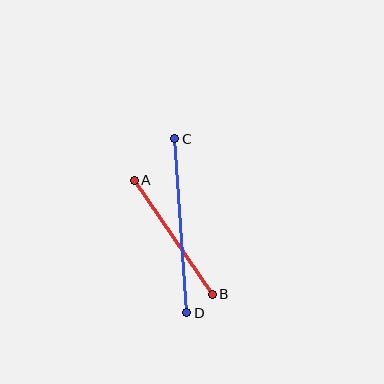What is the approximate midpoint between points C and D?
The midpoint is at approximately (181, 226) pixels.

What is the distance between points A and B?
The distance is approximately 138 pixels.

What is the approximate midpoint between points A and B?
The midpoint is at approximately (173, 237) pixels.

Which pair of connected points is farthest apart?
Points C and D are farthest apart.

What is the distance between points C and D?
The distance is approximately 174 pixels.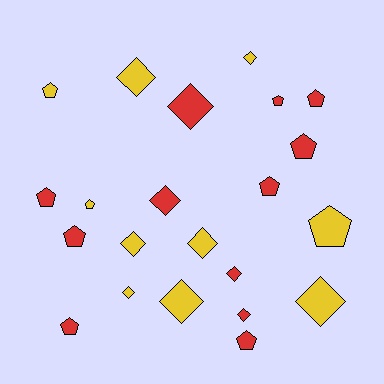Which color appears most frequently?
Red, with 12 objects.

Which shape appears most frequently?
Pentagon, with 11 objects.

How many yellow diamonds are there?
There are 7 yellow diamonds.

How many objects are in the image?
There are 22 objects.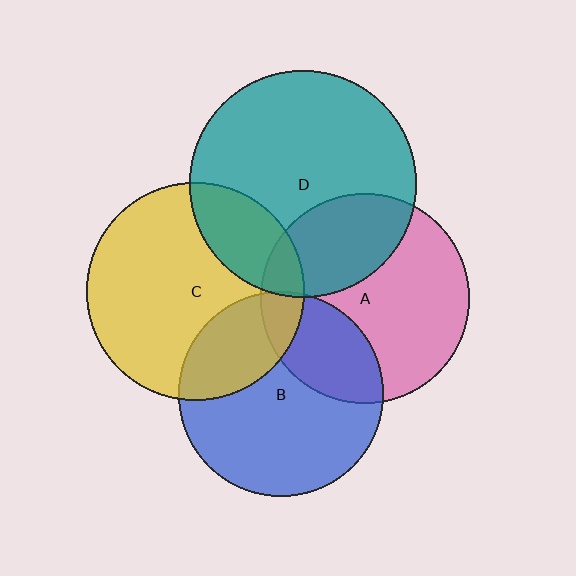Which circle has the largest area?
Circle D (teal).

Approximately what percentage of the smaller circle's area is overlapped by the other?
Approximately 25%.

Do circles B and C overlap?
Yes.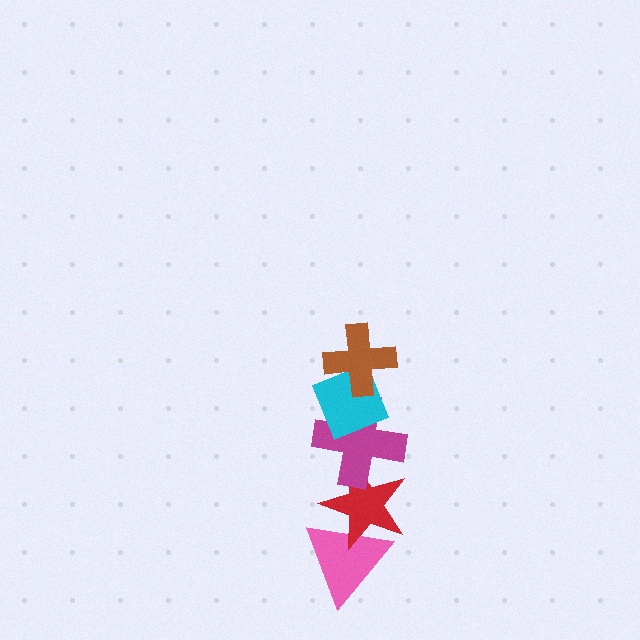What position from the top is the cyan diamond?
The cyan diamond is 2nd from the top.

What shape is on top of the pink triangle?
The red star is on top of the pink triangle.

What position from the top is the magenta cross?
The magenta cross is 3rd from the top.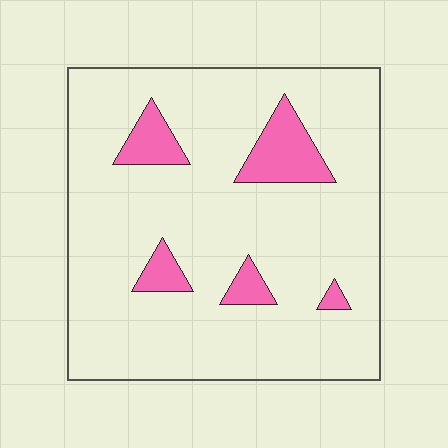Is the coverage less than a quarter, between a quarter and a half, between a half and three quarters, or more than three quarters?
Less than a quarter.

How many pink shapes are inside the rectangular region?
5.